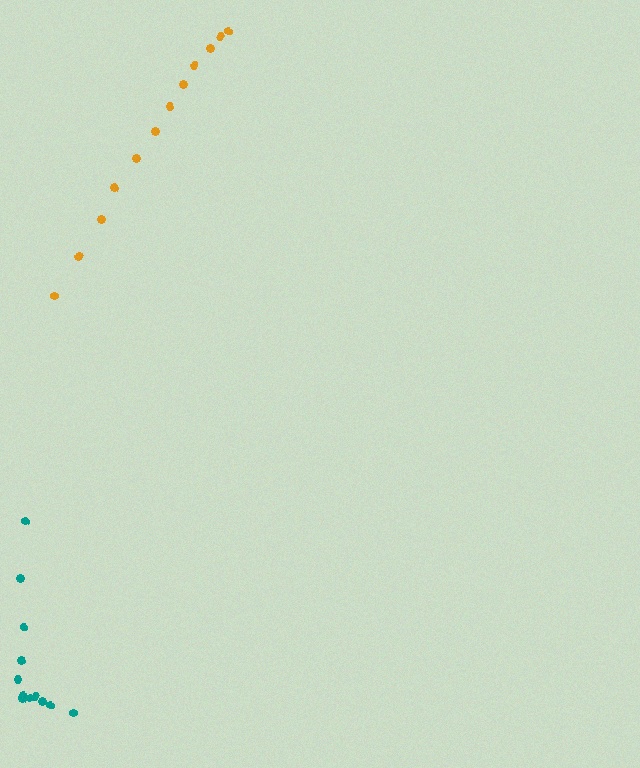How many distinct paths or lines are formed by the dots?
There are 2 distinct paths.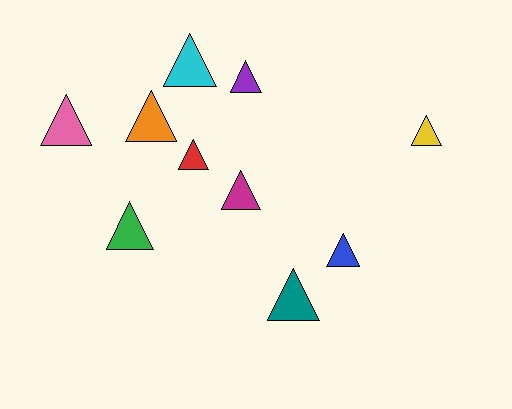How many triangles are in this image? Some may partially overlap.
There are 10 triangles.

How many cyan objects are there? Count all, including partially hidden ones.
There is 1 cyan object.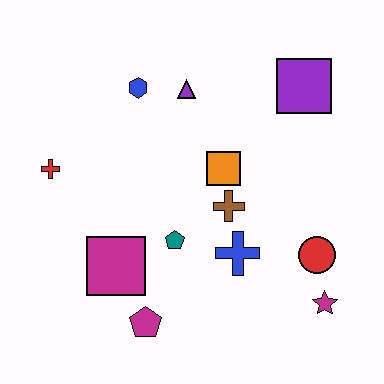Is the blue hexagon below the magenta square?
No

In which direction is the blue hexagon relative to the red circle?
The blue hexagon is to the left of the red circle.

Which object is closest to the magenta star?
The red circle is closest to the magenta star.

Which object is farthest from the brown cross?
The red cross is farthest from the brown cross.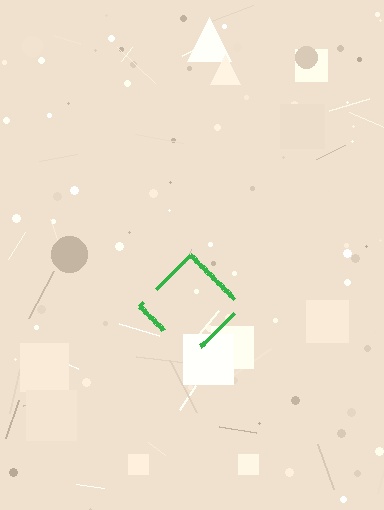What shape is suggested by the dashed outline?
The dashed outline suggests a diamond.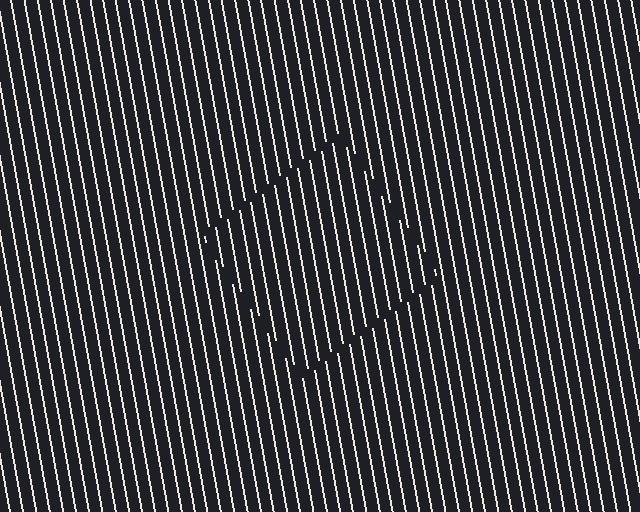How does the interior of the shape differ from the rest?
The interior of the shape contains the same grating, shifted by half a period — the contour is defined by the phase discontinuity where line-ends from the inner and outer gratings abut.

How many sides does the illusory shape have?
4 sides — the line-ends trace a square.